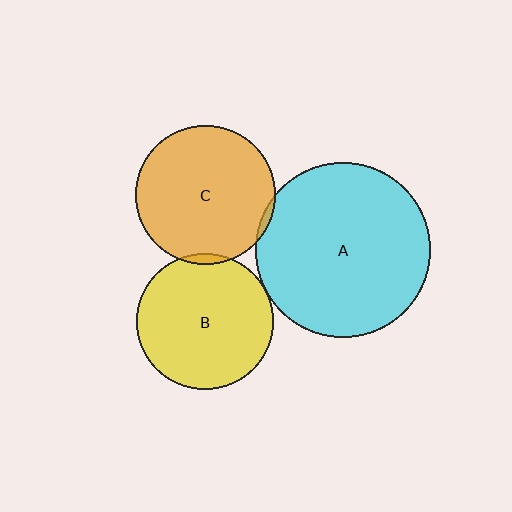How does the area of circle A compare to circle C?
Approximately 1.6 times.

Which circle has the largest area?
Circle A (cyan).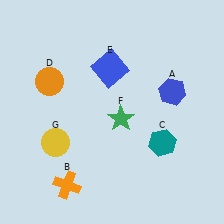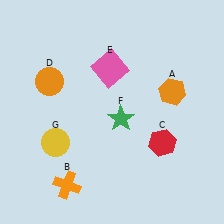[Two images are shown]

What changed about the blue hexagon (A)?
In Image 1, A is blue. In Image 2, it changed to orange.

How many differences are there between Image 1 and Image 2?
There are 3 differences between the two images.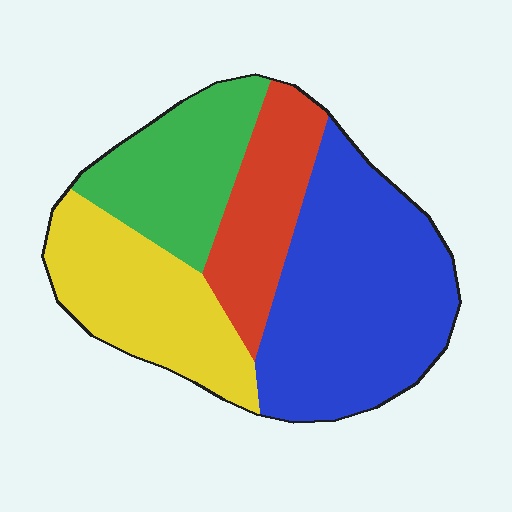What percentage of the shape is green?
Green takes up between a sixth and a third of the shape.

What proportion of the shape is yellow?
Yellow covers around 25% of the shape.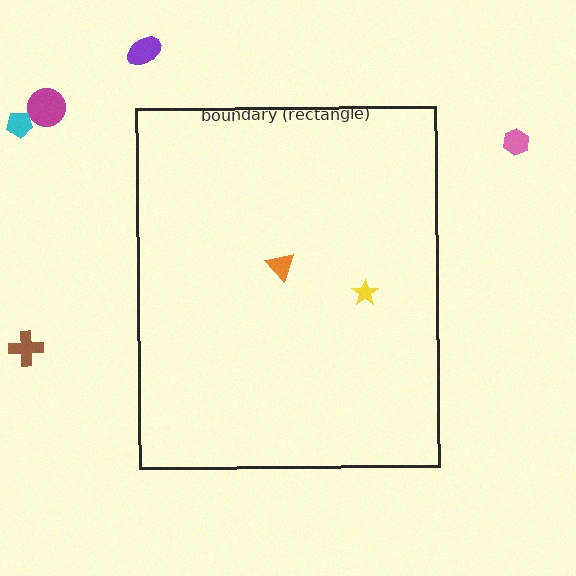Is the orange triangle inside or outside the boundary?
Inside.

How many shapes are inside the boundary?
2 inside, 5 outside.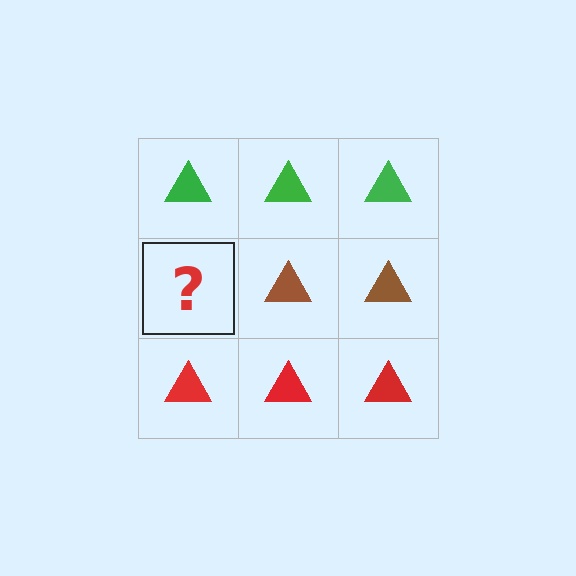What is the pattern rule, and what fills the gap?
The rule is that each row has a consistent color. The gap should be filled with a brown triangle.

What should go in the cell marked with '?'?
The missing cell should contain a brown triangle.